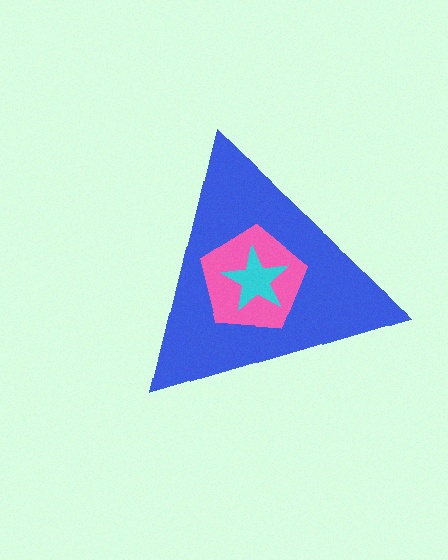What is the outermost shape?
The blue triangle.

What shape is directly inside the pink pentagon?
The cyan star.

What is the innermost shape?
The cyan star.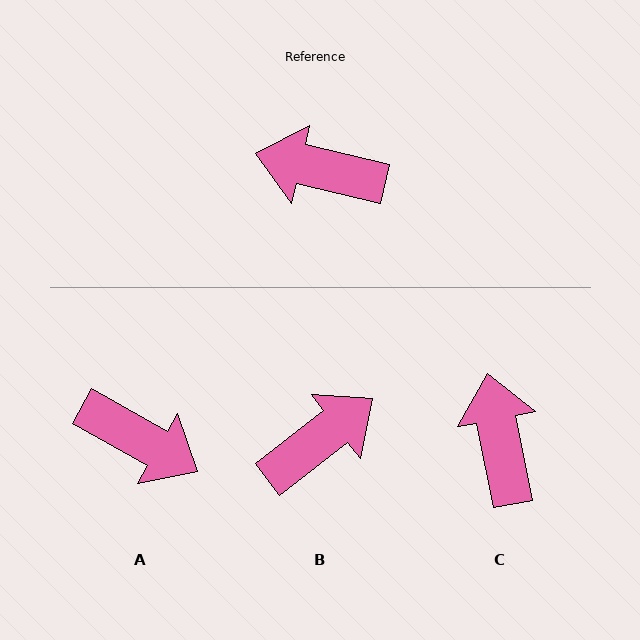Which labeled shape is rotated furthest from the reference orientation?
A, about 164 degrees away.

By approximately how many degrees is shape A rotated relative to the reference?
Approximately 164 degrees counter-clockwise.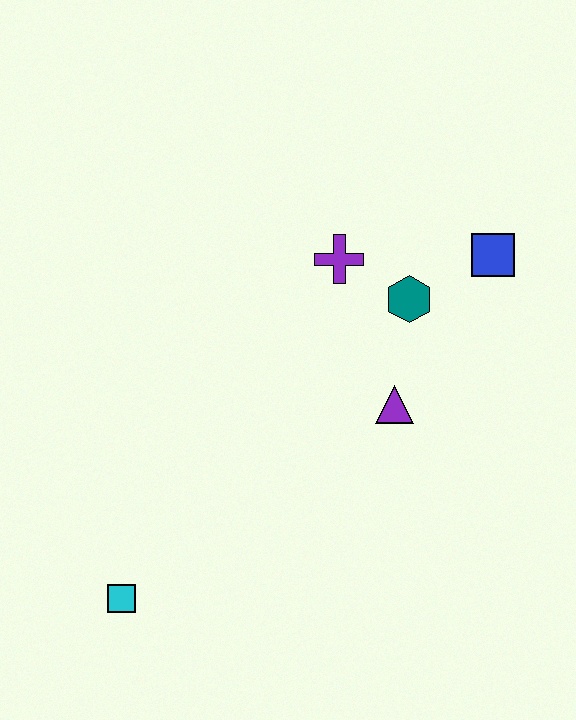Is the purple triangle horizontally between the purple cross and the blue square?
Yes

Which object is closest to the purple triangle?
The teal hexagon is closest to the purple triangle.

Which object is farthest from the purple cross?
The cyan square is farthest from the purple cross.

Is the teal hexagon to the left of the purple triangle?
No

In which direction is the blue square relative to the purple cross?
The blue square is to the right of the purple cross.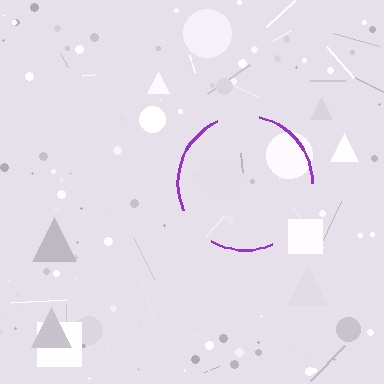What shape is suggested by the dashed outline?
The dashed outline suggests a circle.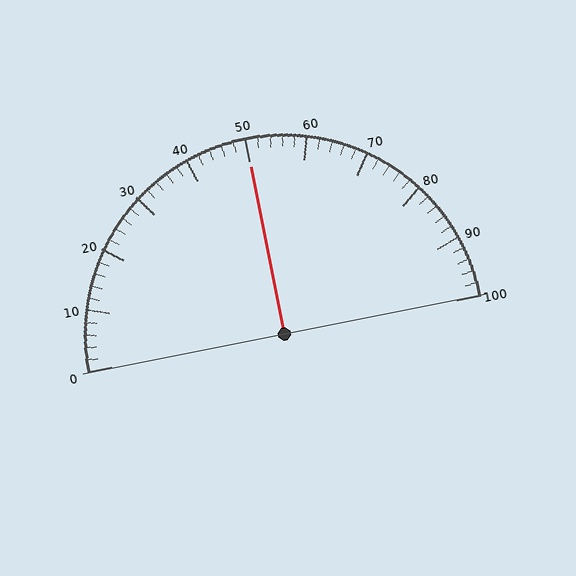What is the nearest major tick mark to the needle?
The nearest major tick mark is 50.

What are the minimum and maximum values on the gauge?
The gauge ranges from 0 to 100.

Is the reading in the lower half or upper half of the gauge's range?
The reading is in the upper half of the range (0 to 100).